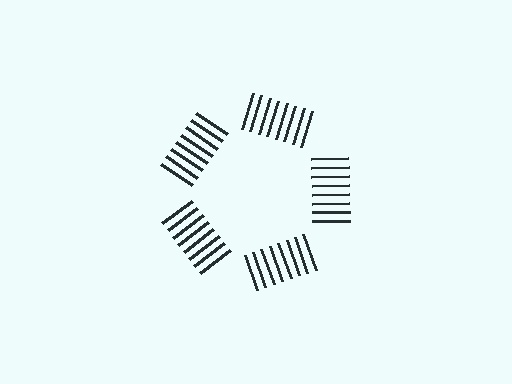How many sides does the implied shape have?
5 sides — the line-ends trace a pentagon.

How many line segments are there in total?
40 — 8 along each of the 5 edges.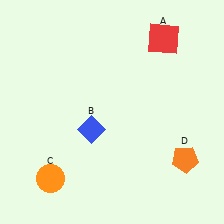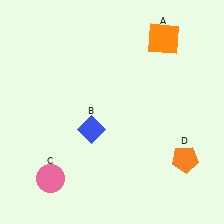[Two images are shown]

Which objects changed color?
A changed from red to orange. C changed from orange to pink.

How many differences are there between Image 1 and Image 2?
There are 2 differences between the two images.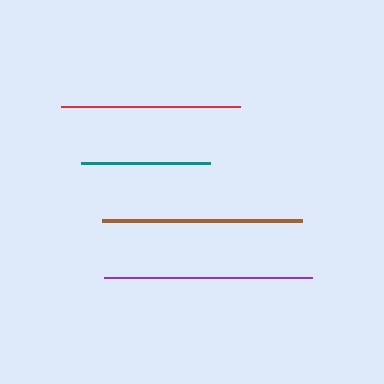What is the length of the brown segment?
The brown segment is approximately 200 pixels long.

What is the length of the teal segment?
The teal segment is approximately 129 pixels long.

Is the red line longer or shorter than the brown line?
The brown line is longer than the red line.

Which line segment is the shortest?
The teal line is the shortest at approximately 129 pixels.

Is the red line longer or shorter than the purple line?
The purple line is longer than the red line.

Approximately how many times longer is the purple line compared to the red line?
The purple line is approximately 1.2 times the length of the red line.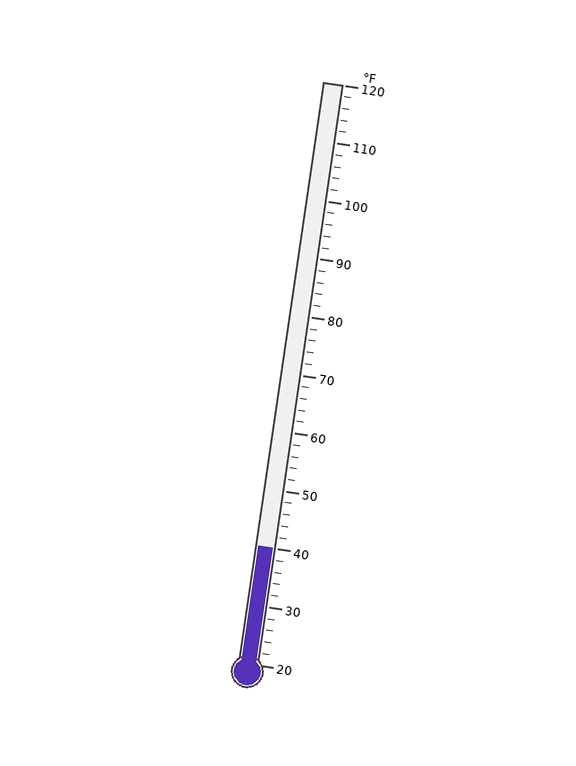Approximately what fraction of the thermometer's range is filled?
The thermometer is filled to approximately 20% of its range.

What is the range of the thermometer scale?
The thermometer scale ranges from 20°F to 120°F.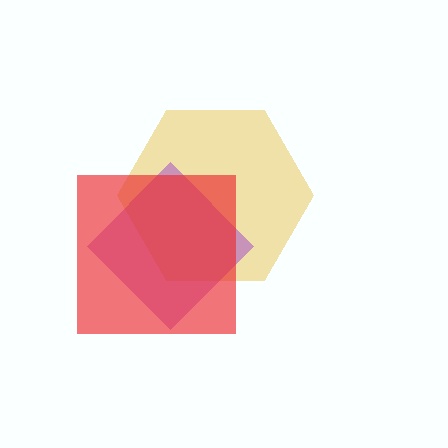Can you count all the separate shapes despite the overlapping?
Yes, there are 3 separate shapes.